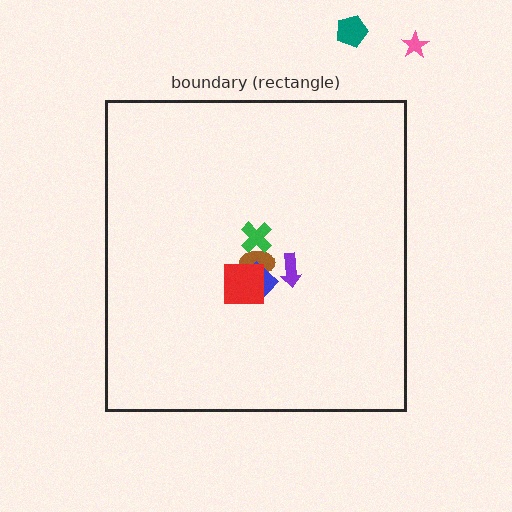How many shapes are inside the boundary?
5 inside, 2 outside.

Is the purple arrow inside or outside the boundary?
Inside.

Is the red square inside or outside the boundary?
Inside.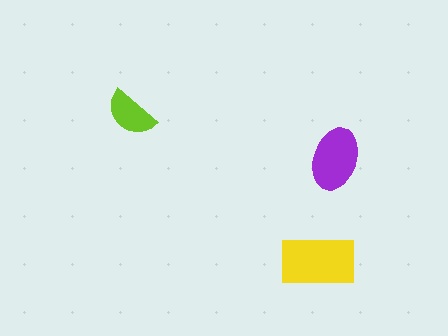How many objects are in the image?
There are 3 objects in the image.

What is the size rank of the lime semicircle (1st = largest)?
3rd.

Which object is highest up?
The lime semicircle is topmost.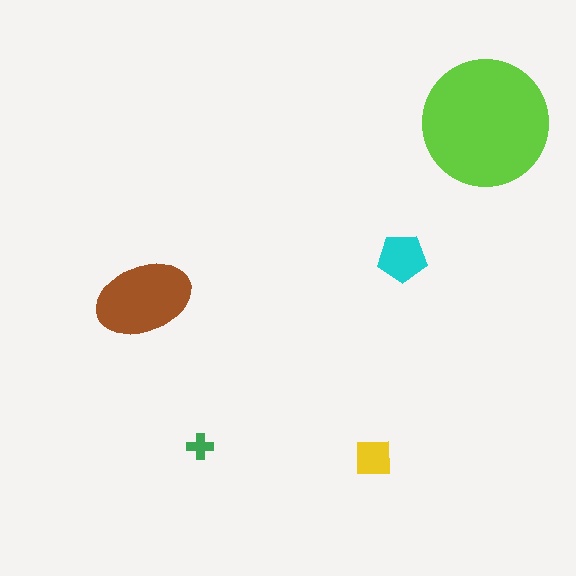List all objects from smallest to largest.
The green cross, the yellow square, the cyan pentagon, the brown ellipse, the lime circle.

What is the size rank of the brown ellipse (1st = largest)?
2nd.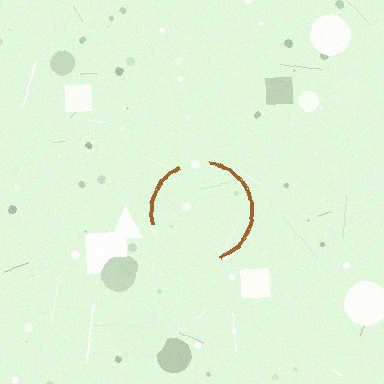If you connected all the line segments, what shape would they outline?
They would outline a circle.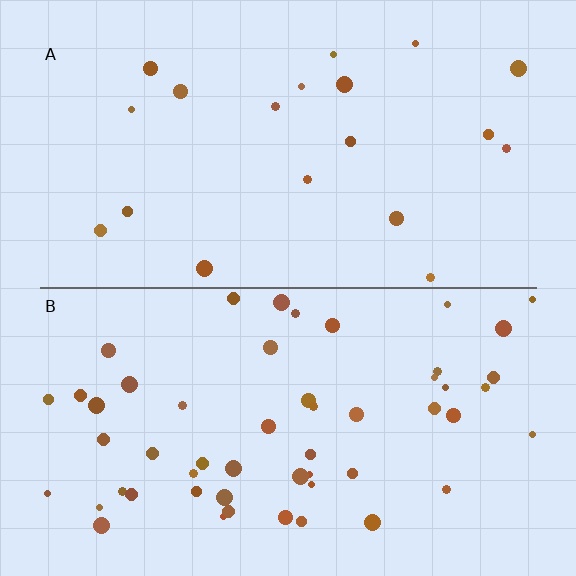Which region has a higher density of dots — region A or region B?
B (the bottom).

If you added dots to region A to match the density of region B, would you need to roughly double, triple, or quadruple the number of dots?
Approximately triple.